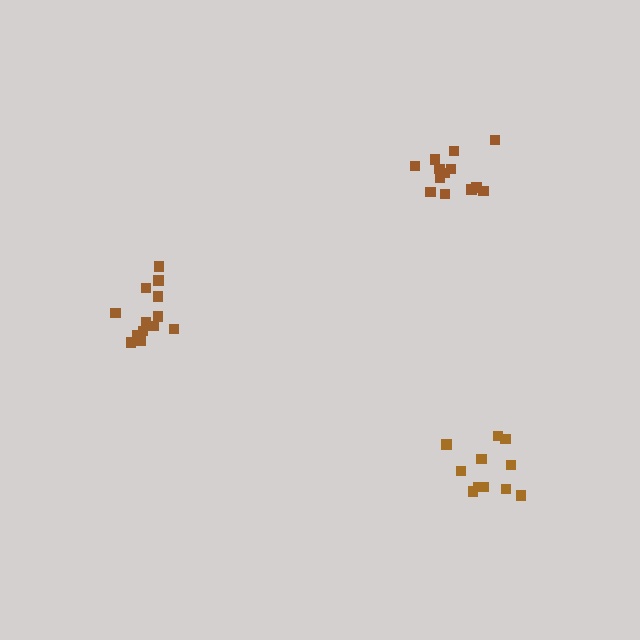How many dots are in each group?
Group 1: 13 dots, Group 2: 13 dots, Group 3: 11 dots (37 total).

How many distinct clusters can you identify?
There are 3 distinct clusters.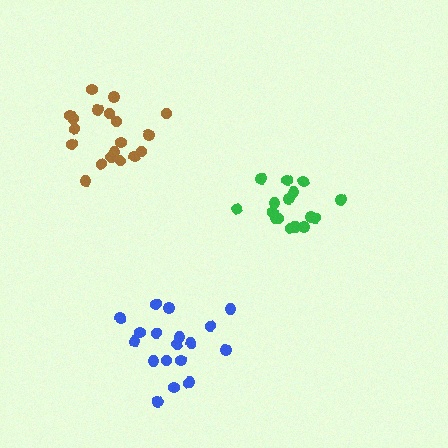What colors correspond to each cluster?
The clusters are colored: green, brown, blue.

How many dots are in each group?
Group 1: 17 dots, Group 2: 19 dots, Group 3: 19 dots (55 total).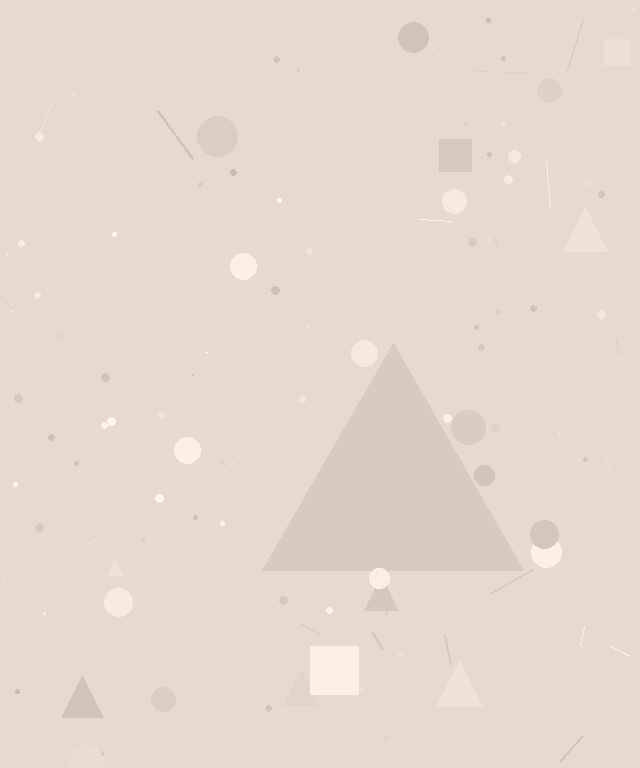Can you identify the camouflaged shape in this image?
The camouflaged shape is a triangle.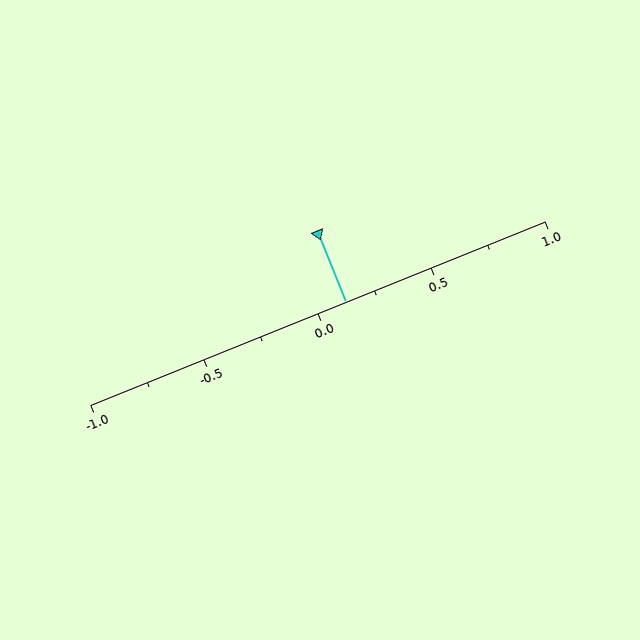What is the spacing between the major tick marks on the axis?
The major ticks are spaced 0.5 apart.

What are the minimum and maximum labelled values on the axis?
The axis runs from -1.0 to 1.0.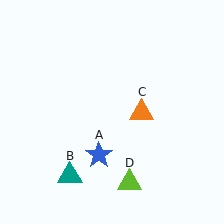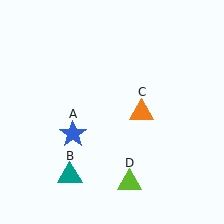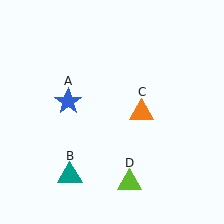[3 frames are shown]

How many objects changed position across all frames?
1 object changed position: blue star (object A).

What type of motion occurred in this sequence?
The blue star (object A) rotated clockwise around the center of the scene.